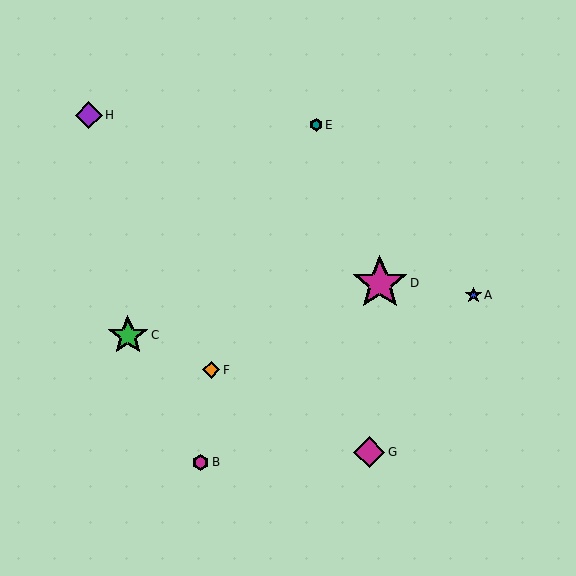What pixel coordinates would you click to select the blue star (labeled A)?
Click at (474, 295) to select the blue star A.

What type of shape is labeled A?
Shape A is a blue star.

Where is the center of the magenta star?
The center of the magenta star is at (380, 283).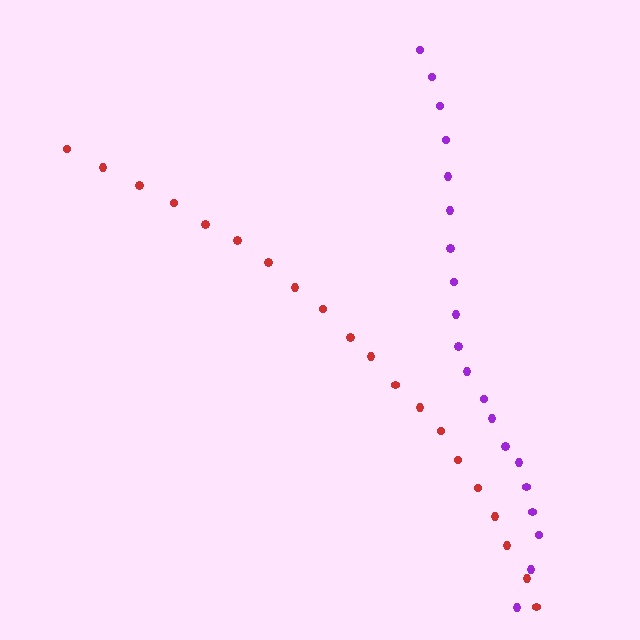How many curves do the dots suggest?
There are 2 distinct paths.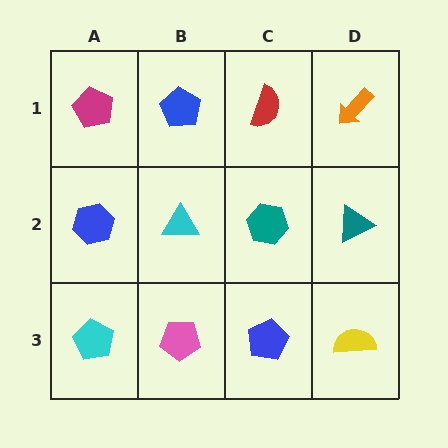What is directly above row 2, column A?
A magenta pentagon.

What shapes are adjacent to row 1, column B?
A cyan triangle (row 2, column B), a magenta pentagon (row 1, column A), a red semicircle (row 1, column C).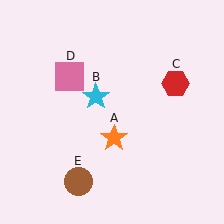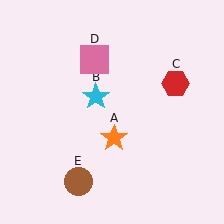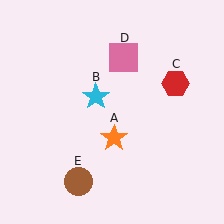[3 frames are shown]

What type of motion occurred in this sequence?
The pink square (object D) rotated clockwise around the center of the scene.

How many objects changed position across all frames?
1 object changed position: pink square (object D).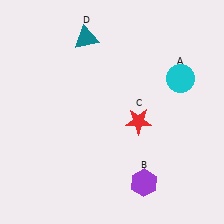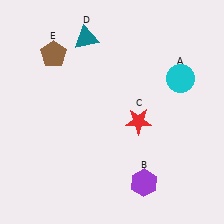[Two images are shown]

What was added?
A brown pentagon (E) was added in Image 2.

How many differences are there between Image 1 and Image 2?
There is 1 difference between the two images.